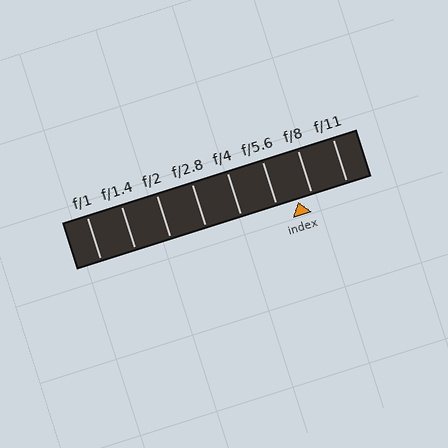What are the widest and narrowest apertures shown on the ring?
The widest aperture shown is f/1 and the narrowest is f/11.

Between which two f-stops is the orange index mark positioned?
The index mark is between f/5.6 and f/8.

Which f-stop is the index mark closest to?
The index mark is closest to f/8.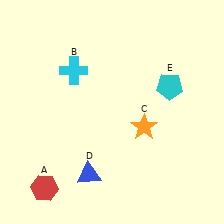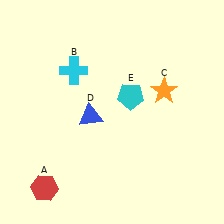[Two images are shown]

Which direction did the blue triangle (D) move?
The blue triangle (D) moved up.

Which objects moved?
The objects that moved are: the orange star (C), the blue triangle (D), the cyan pentagon (E).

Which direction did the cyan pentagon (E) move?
The cyan pentagon (E) moved left.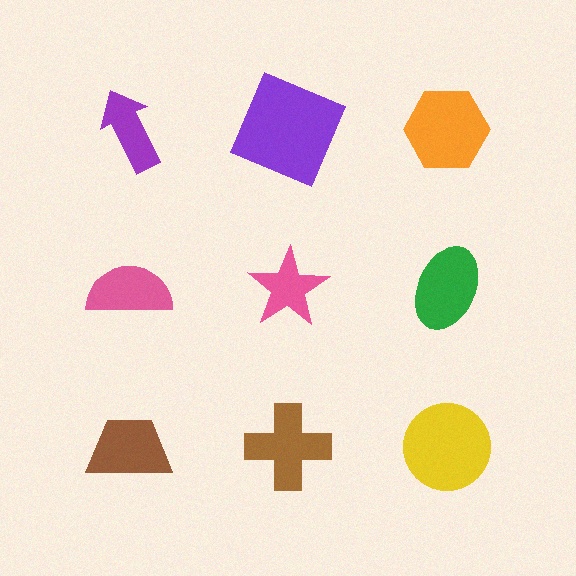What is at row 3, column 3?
A yellow circle.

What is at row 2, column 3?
A green ellipse.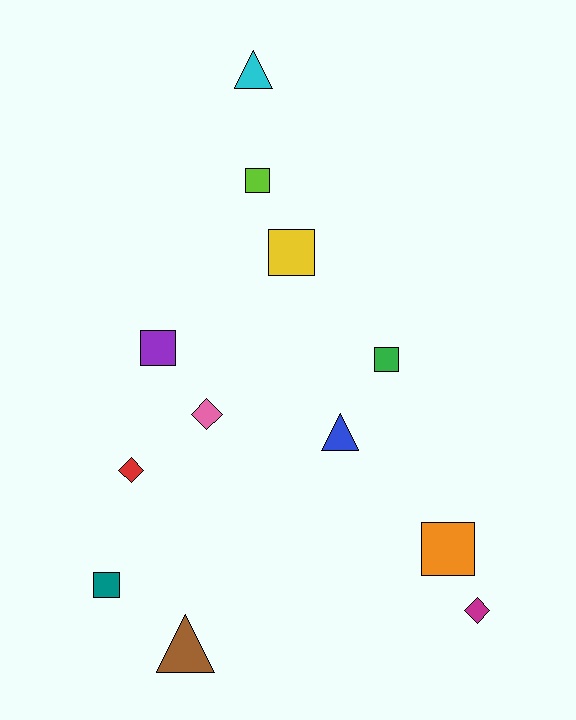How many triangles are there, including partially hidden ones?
There are 3 triangles.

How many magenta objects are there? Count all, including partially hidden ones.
There is 1 magenta object.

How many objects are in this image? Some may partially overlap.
There are 12 objects.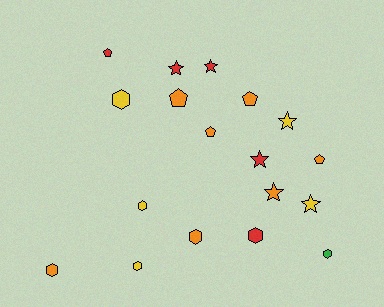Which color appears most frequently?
Orange, with 7 objects.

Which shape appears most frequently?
Hexagon, with 7 objects.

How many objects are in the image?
There are 18 objects.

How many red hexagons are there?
There is 1 red hexagon.